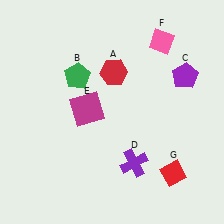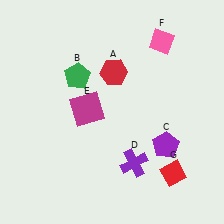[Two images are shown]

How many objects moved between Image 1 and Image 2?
1 object moved between the two images.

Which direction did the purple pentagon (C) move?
The purple pentagon (C) moved down.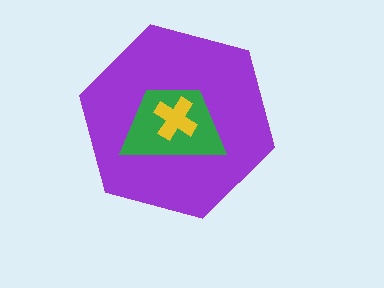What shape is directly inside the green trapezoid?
The yellow cross.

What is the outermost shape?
The purple hexagon.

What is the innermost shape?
The yellow cross.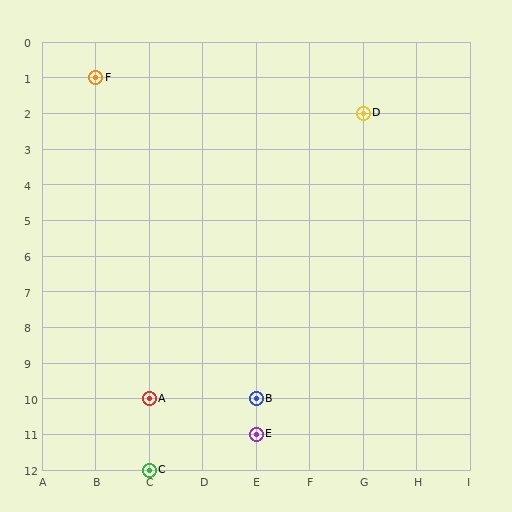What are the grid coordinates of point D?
Point D is at grid coordinates (G, 2).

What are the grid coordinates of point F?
Point F is at grid coordinates (B, 1).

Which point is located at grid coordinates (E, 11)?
Point E is at (E, 11).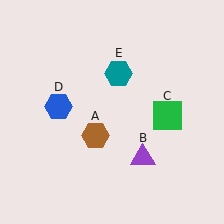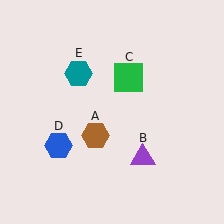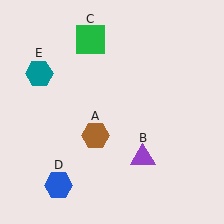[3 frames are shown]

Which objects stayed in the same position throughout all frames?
Brown hexagon (object A) and purple triangle (object B) remained stationary.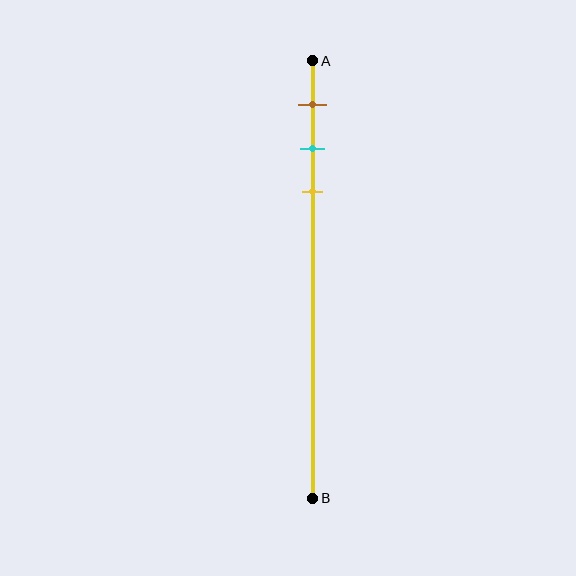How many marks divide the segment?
There are 3 marks dividing the segment.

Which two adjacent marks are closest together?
The cyan and yellow marks are the closest adjacent pair.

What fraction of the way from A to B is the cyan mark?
The cyan mark is approximately 20% (0.2) of the way from A to B.